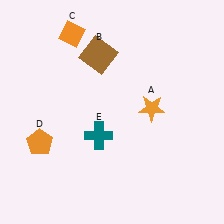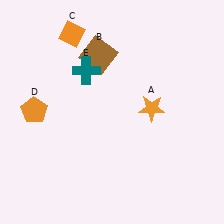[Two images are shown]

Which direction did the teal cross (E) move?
The teal cross (E) moved up.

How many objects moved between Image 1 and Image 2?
2 objects moved between the two images.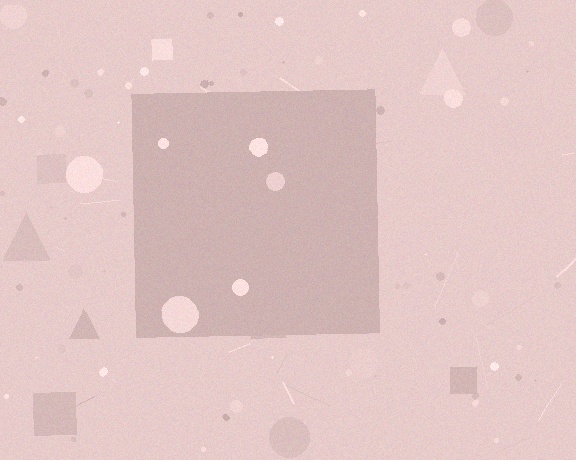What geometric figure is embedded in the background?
A square is embedded in the background.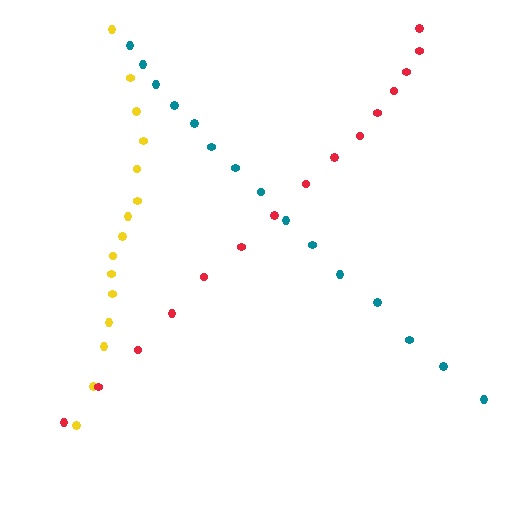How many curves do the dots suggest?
There are 3 distinct paths.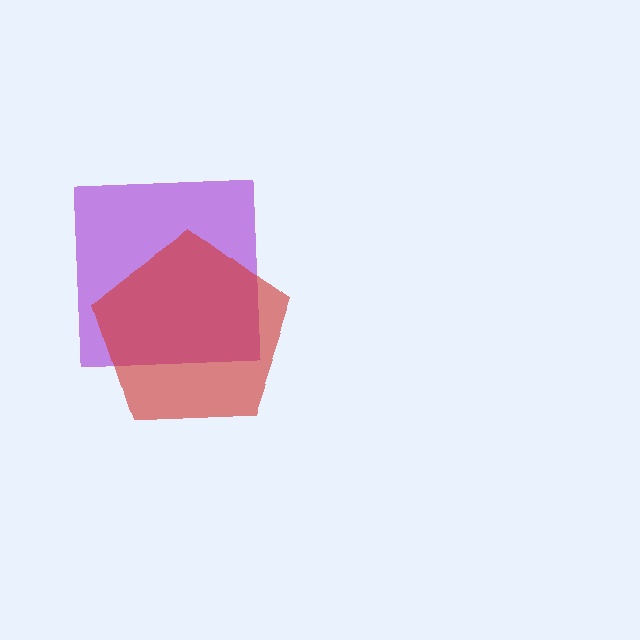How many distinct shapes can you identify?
There are 2 distinct shapes: a purple square, a red pentagon.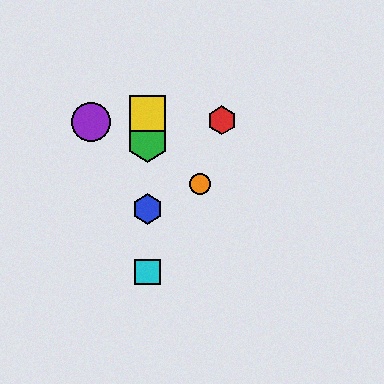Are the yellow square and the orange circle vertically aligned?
No, the yellow square is at x≈148 and the orange circle is at x≈200.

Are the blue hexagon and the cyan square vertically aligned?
Yes, both are at x≈148.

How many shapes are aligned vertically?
4 shapes (the blue hexagon, the green hexagon, the yellow square, the cyan square) are aligned vertically.